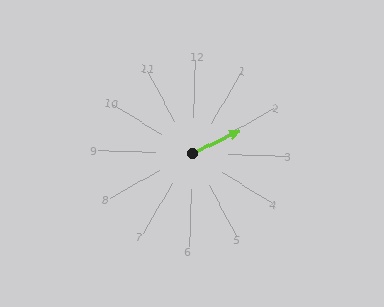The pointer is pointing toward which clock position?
Roughly 2 o'clock.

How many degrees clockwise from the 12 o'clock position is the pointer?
Approximately 63 degrees.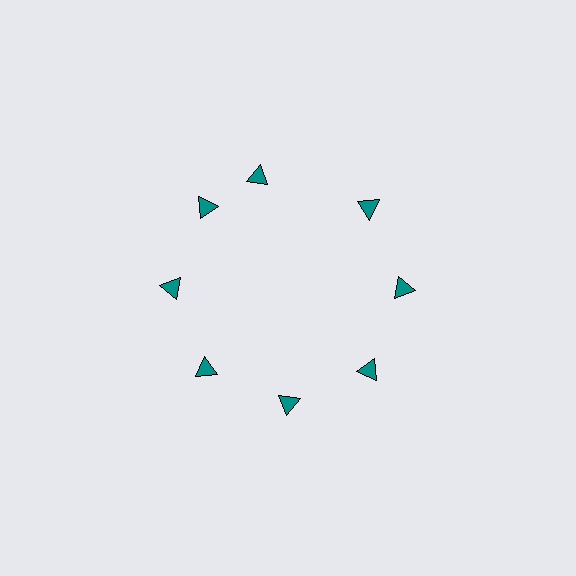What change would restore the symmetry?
The symmetry would be restored by rotating it back into even spacing with its neighbors so that all 8 triangles sit at equal angles and equal distance from the center.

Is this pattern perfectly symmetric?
No. The 8 teal triangles are arranged in a ring, but one element near the 12 o'clock position is rotated out of alignment along the ring, breaking the 8-fold rotational symmetry.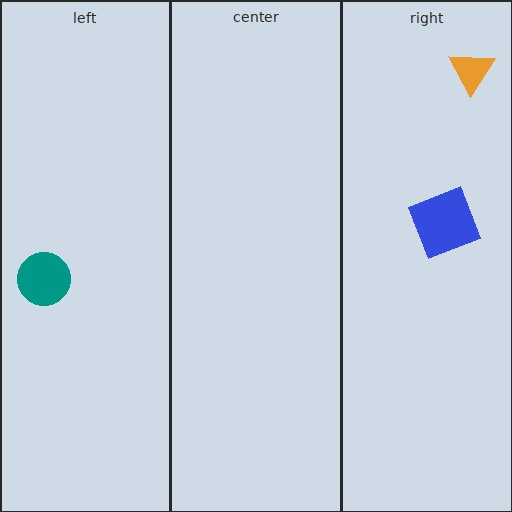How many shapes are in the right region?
2.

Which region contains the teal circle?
The left region.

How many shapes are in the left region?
1.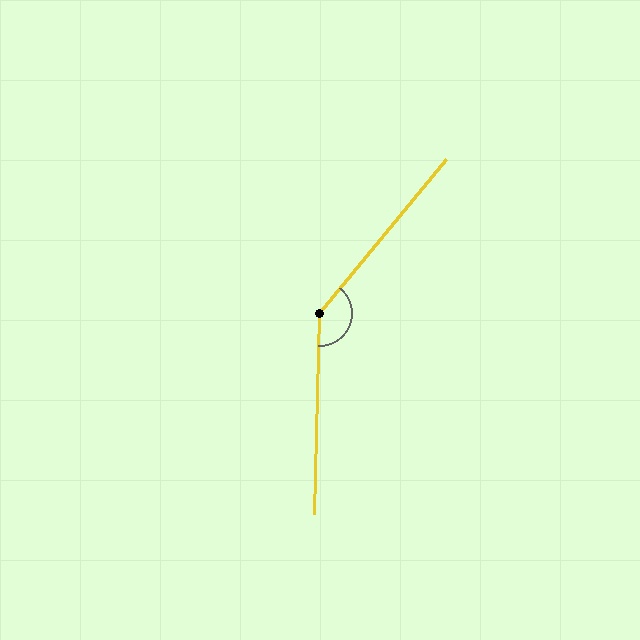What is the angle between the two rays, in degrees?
Approximately 142 degrees.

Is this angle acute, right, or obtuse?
It is obtuse.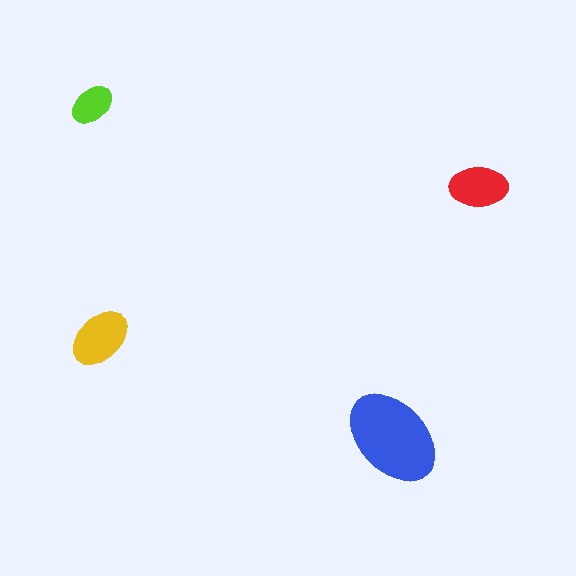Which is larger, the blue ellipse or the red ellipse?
The blue one.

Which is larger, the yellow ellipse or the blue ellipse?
The blue one.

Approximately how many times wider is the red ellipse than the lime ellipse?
About 1.5 times wider.